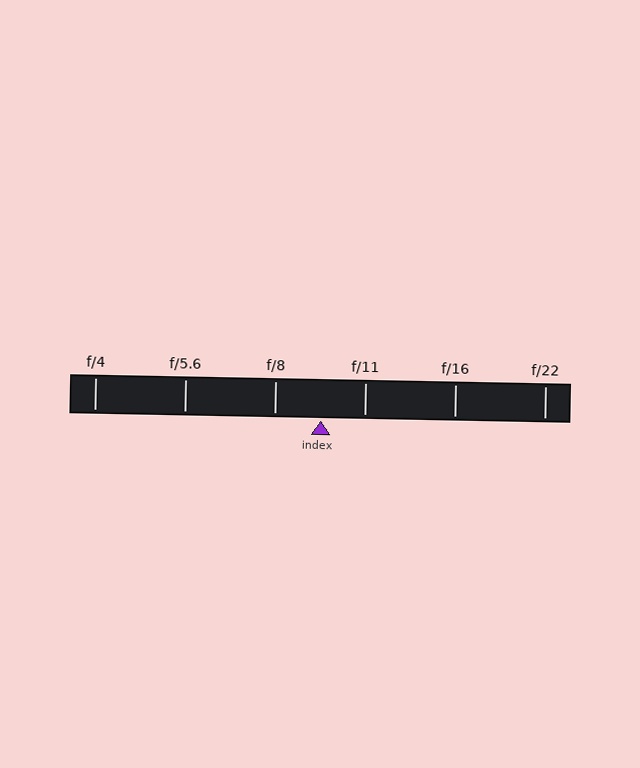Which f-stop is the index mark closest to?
The index mark is closest to f/11.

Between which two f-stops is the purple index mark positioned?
The index mark is between f/8 and f/11.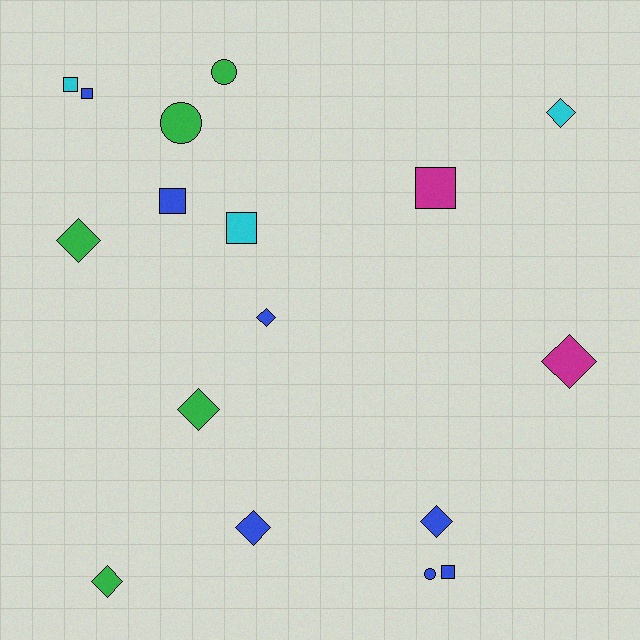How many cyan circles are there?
There are no cyan circles.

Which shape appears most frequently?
Diamond, with 8 objects.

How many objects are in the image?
There are 17 objects.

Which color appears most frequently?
Blue, with 7 objects.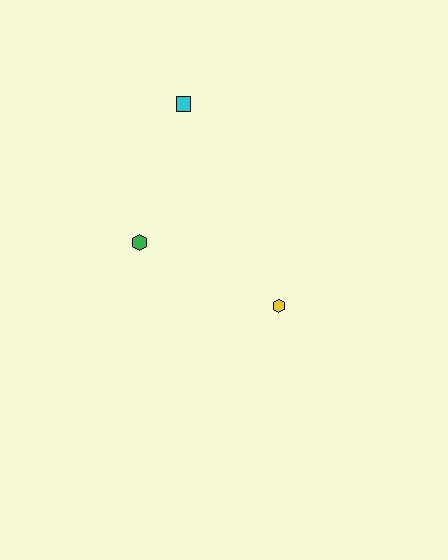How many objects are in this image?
There are 3 objects.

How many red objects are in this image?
There are no red objects.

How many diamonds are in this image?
There are no diamonds.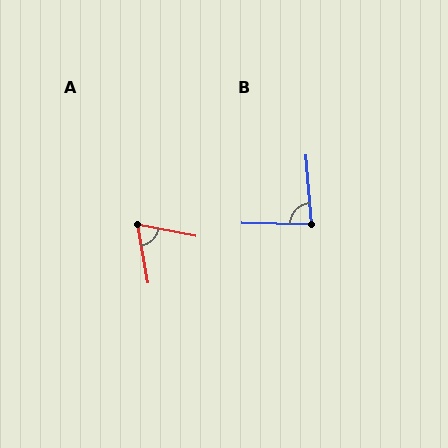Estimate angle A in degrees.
Approximately 70 degrees.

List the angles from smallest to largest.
A (70°), B (85°).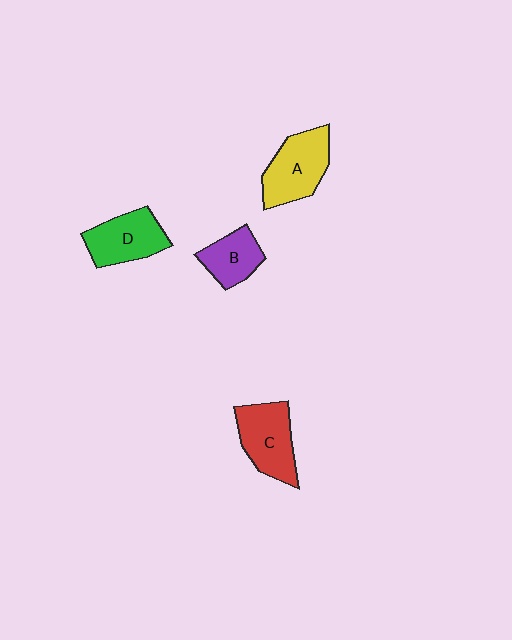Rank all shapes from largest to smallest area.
From largest to smallest: A (yellow), C (red), D (green), B (purple).